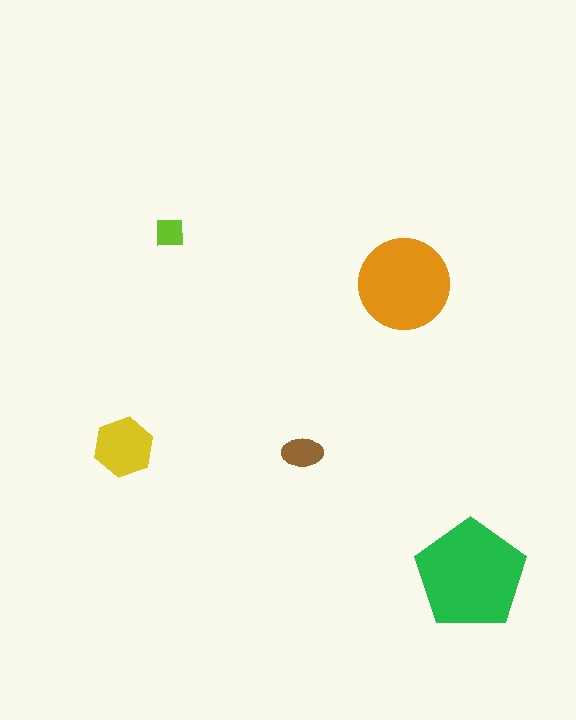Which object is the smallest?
The lime square.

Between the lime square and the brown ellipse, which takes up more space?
The brown ellipse.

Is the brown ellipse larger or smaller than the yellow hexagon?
Smaller.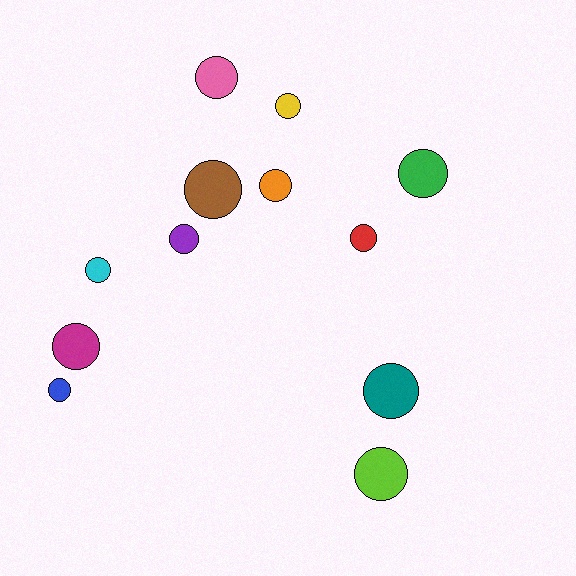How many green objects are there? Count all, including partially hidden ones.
There is 1 green object.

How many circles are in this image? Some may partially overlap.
There are 12 circles.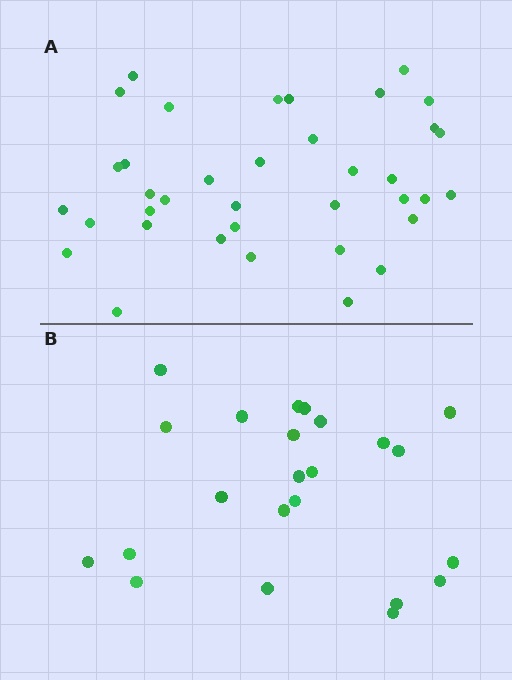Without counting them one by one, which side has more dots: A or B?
Region A (the top region) has more dots.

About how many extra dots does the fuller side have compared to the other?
Region A has approximately 15 more dots than region B.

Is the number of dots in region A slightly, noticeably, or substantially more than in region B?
Region A has substantially more. The ratio is roughly 1.6 to 1.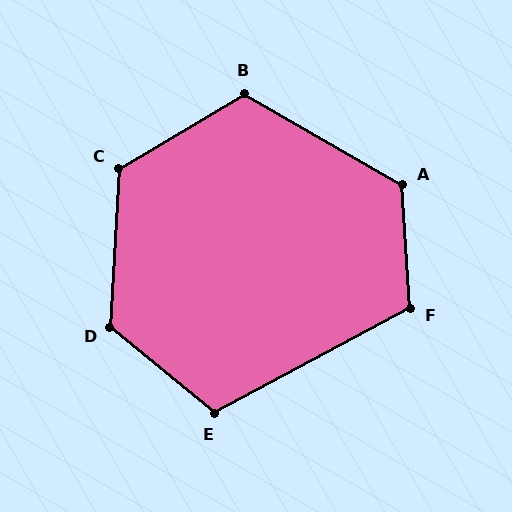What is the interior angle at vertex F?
Approximately 115 degrees (obtuse).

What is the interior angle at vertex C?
Approximately 124 degrees (obtuse).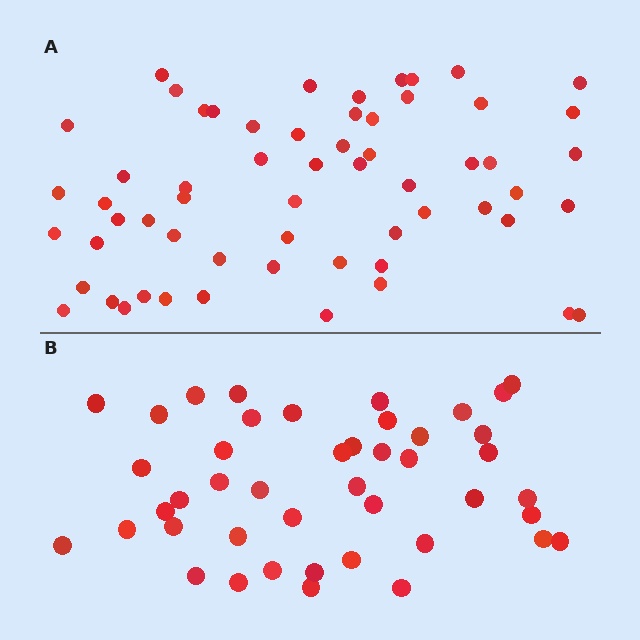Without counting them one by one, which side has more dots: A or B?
Region A (the top region) has more dots.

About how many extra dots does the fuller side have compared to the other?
Region A has approximately 15 more dots than region B.